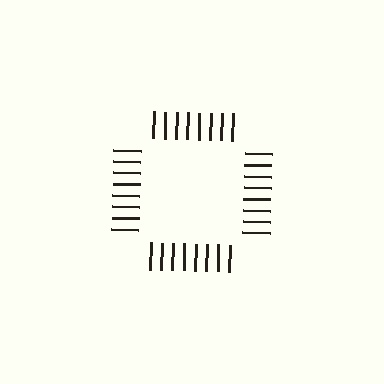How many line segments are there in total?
32 — 8 along each of the 4 edges.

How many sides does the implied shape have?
4 sides — the line-ends trace a square.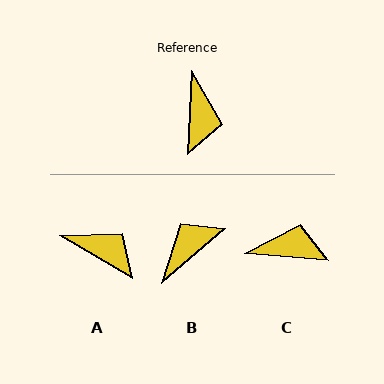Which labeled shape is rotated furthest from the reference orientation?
B, about 133 degrees away.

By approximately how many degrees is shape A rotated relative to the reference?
Approximately 62 degrees counter-clockwise.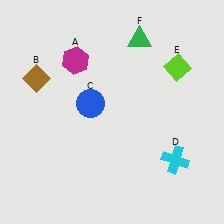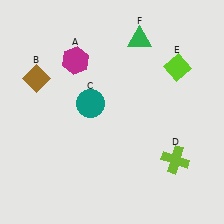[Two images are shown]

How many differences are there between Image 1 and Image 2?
There are 2 differences between the two images.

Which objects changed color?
C changed from blue to teal. D changed from cyan to lime.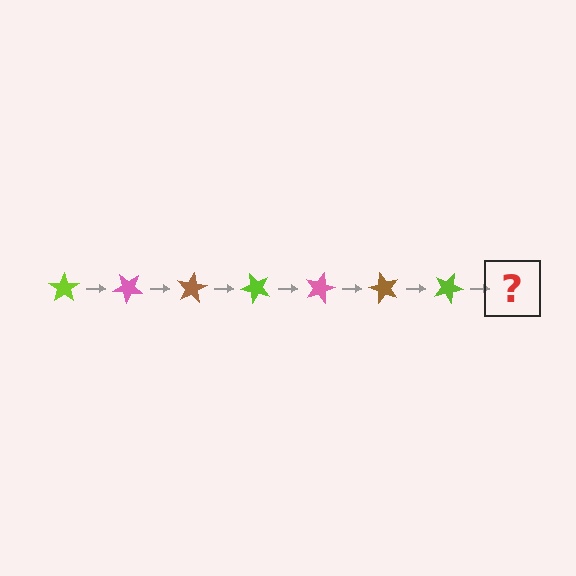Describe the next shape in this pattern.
It should be a pink star, rotated 280 degrees from the start.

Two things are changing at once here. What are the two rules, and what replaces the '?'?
The two rules are that it rotates 40 degrees each step and the color cycles through lime, pink, and brown. The '?' should be a pink star, rotated 280 degrees from the start.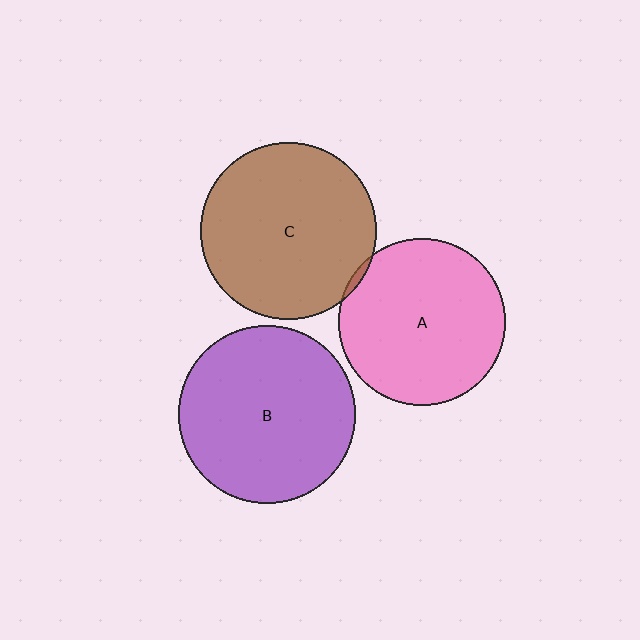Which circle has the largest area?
Circle B (purple).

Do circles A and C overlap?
Yes.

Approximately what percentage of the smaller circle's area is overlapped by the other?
Approximately 5%.